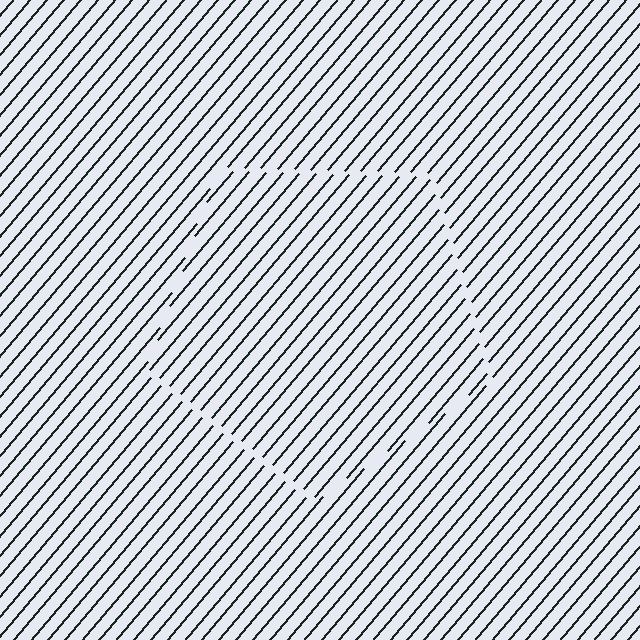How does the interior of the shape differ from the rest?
The interior of the shape contains the same grating, shifted by half a period — the contour is defined by the phase discontinuity where line-ends from the inner and outer gratings abut.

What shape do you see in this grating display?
An illusory pentagon. The interior of the shape contains the same grating, shifted by half a period — the contour is defined by the phase discontinuity where line-ends from the inner and outer gratings abut.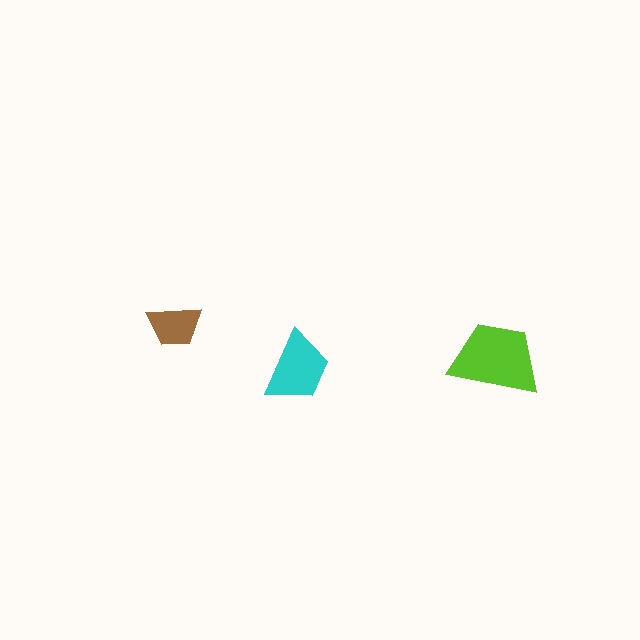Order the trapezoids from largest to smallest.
the lime one, the cyan one, the brown one.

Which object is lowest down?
The cyan trapezoid is bottommost.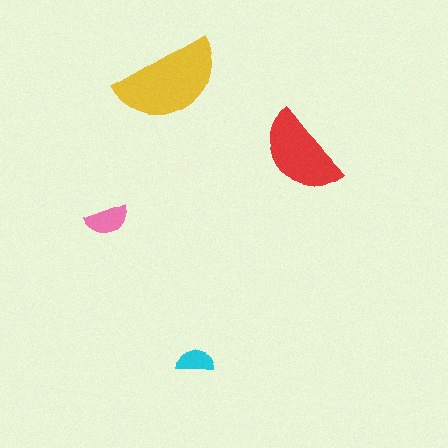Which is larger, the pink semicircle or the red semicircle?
The red one.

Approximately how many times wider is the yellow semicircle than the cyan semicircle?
About 3 times wider.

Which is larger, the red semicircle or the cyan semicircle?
The red one.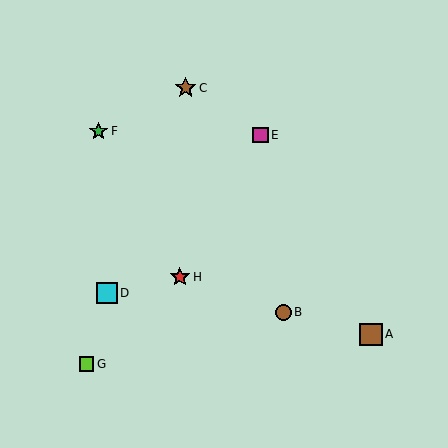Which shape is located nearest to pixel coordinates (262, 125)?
The magenta square (labeled E) at (261, 135) is nearest to that location.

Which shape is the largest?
The brown square (labeled A) is the largest.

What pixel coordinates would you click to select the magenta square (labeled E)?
Click at (261, 135) to select the magenta square E.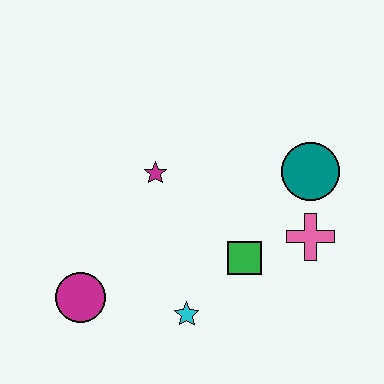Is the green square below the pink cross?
Yes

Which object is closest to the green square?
The pink cross is closest to the green square.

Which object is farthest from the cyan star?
The teal circle is farthest from the cyan star.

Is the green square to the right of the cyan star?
Yes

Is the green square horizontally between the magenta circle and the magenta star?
No